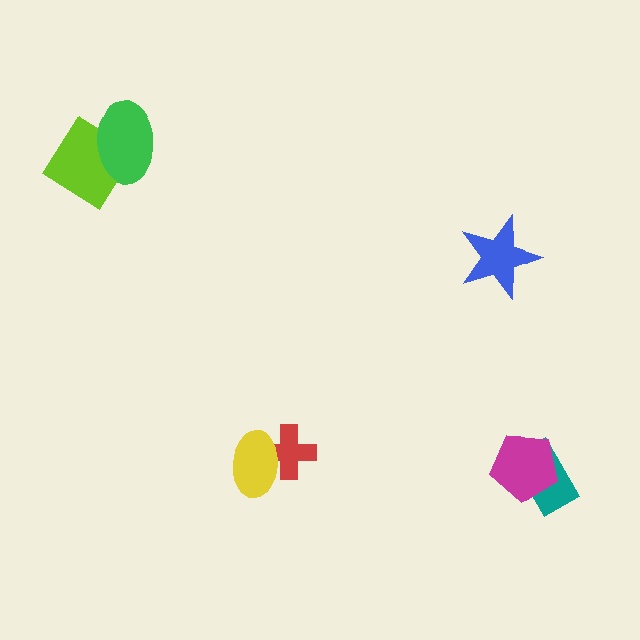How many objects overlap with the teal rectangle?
1 object overlaps with the teal rectangle.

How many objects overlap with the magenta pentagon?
1 object overlaps with the magenta pentagon.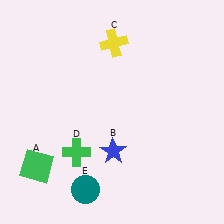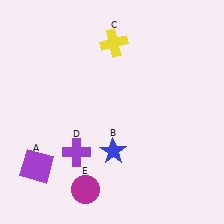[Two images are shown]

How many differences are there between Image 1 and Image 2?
There are 3 differences between the two images.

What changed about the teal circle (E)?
In Image 1, E is teal. In Image 2, it changed to magenta.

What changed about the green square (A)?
In Image 1, A is green. In Image 2, it changed to purple.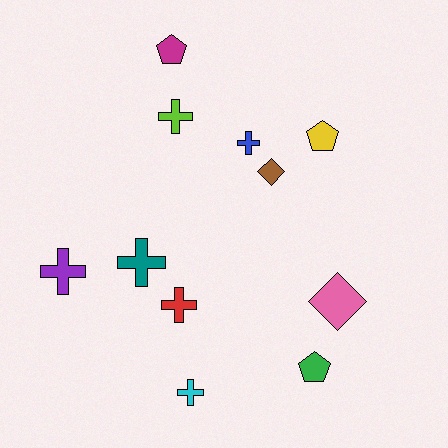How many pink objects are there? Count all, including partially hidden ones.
There is 1 pink object.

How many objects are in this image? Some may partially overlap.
There are 11 objects.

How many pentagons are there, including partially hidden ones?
There are 3 pentagons.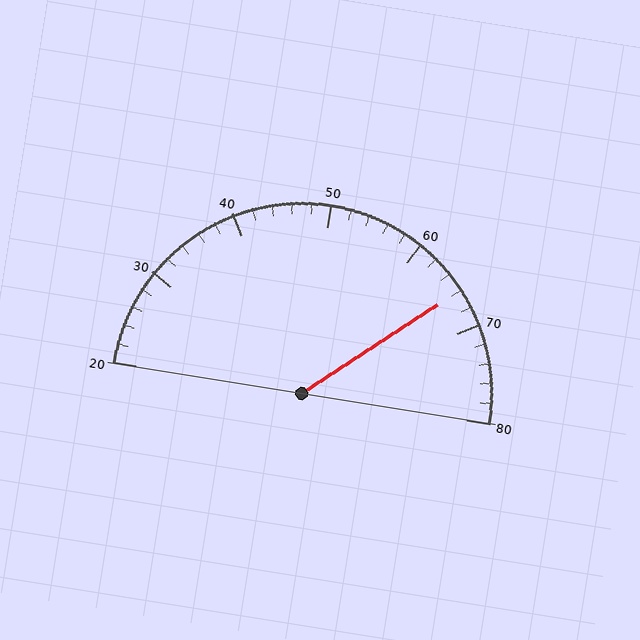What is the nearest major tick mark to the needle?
The nearest major tick mark is 70.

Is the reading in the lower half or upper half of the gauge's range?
The reading is in the upper half of the range (20 to 80).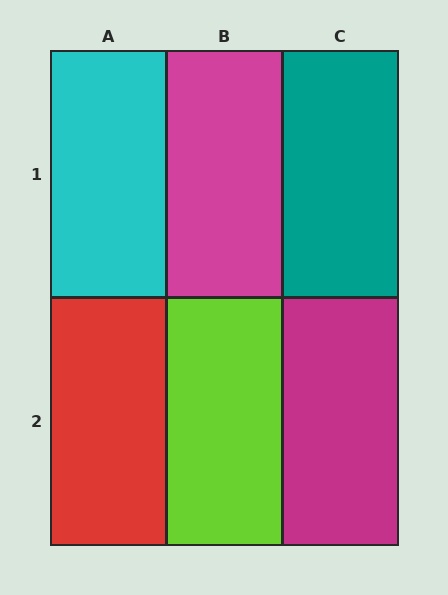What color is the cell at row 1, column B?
Magenta.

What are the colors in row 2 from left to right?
Red, lime, magenta.